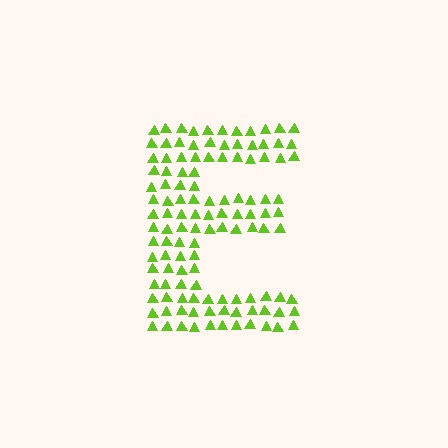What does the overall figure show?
The overall figure shows the letter E.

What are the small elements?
The small elements are triangles.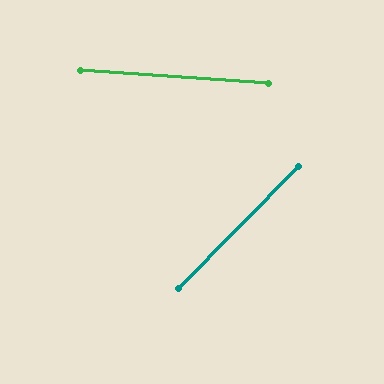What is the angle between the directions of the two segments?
Approximately 49 degrees.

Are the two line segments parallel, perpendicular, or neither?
Neither parallel nor perpendicular — they differ by about 49°.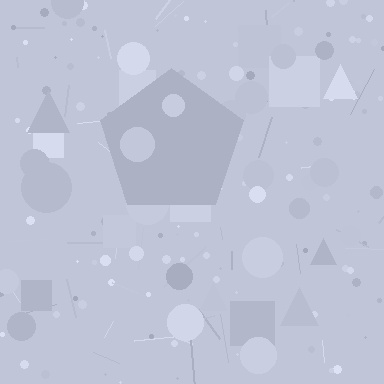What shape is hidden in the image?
A pentagon is hidden in the image.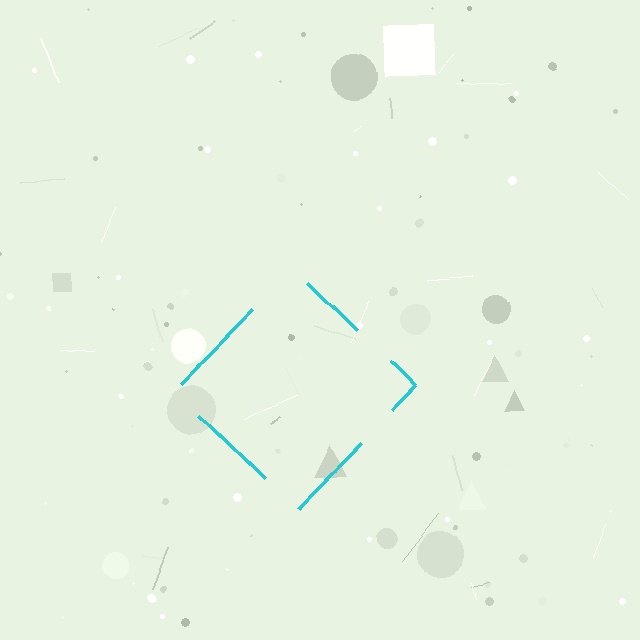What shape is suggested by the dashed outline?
The dashed outline suggests a diamond.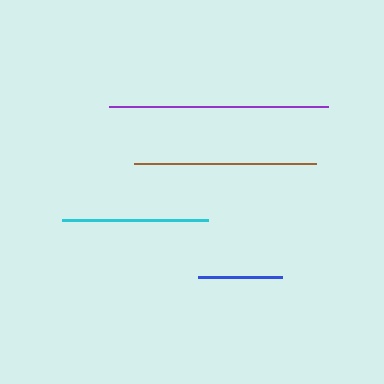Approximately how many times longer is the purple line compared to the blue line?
The purple line is approximately 2.6 times the length of the blue line.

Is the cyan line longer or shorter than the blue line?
The cyan line is longer than the blue line.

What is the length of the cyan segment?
The cyan segment is approximately 145 pixels long.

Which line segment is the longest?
The purple line is the longest at approximately 218 pixels.